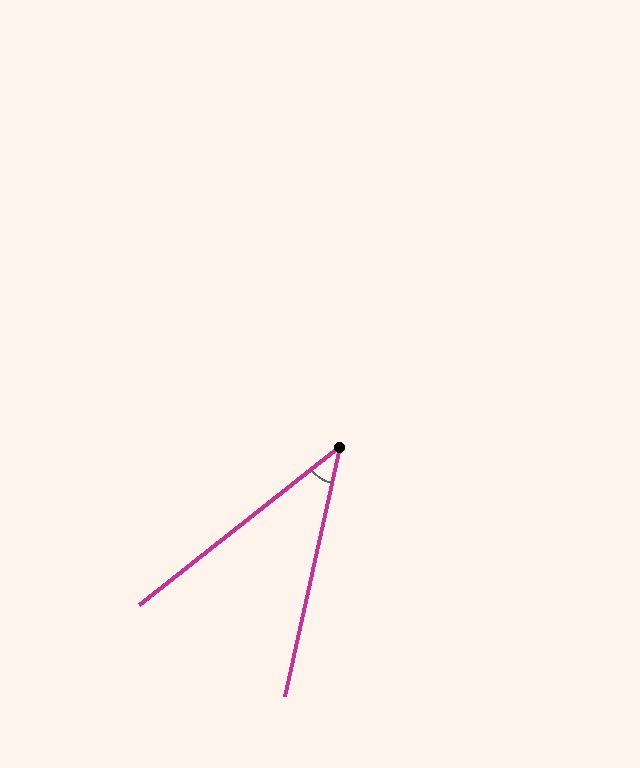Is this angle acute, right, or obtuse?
It is acute.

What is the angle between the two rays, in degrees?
Approximately 39 degrees.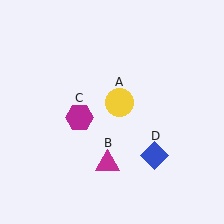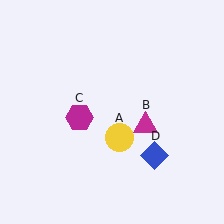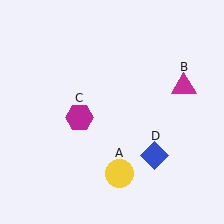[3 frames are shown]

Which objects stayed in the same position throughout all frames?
Magenta hexagon (object C) and blue diamond (object D) remained stationary.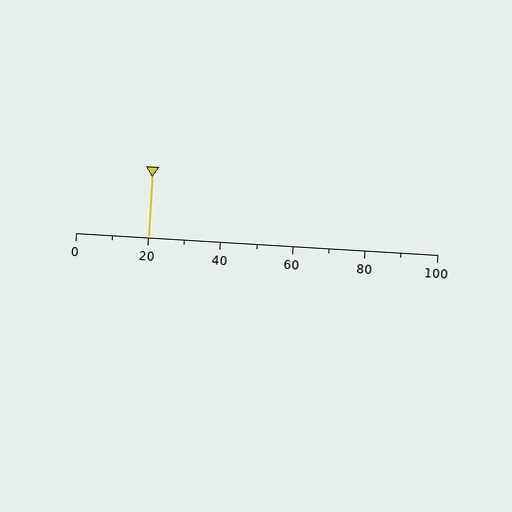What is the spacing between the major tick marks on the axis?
The major ticks are spaced 20 apart.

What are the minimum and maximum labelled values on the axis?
The axis runs from 0 to 100.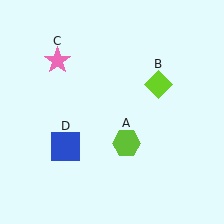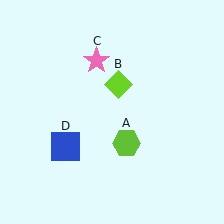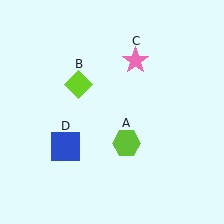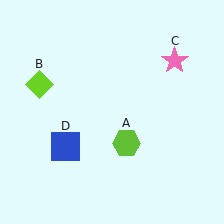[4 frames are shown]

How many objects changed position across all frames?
2 objects changed position: lime diamond (object B), pink star (object C).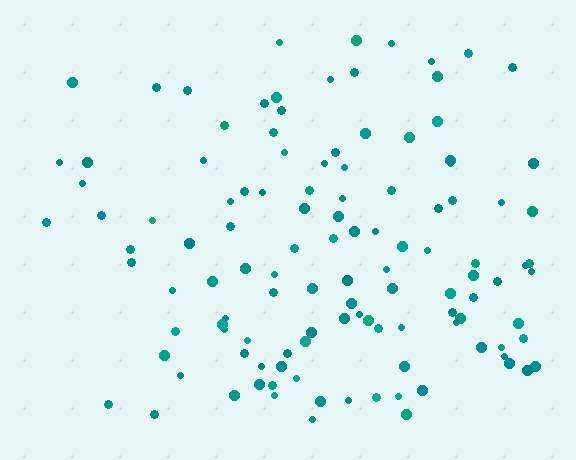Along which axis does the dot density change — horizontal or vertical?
Horizontal.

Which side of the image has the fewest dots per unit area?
The left.